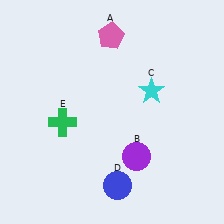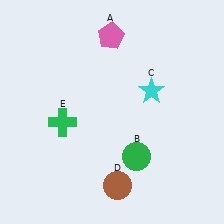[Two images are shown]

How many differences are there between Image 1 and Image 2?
There are 2 differences between the two images.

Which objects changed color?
B changed from purple to green. D changed from blue to brown.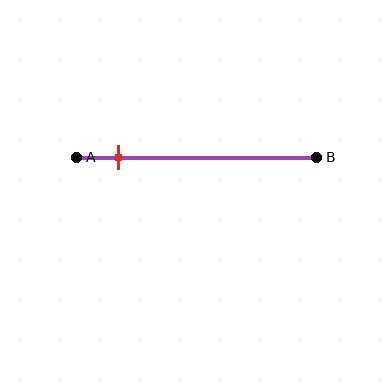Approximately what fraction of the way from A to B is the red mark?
The red mark is approximately 20% of the way from A to B.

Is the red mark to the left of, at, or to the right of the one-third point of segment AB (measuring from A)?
The red mark is to the left of the one-third point of segment AB.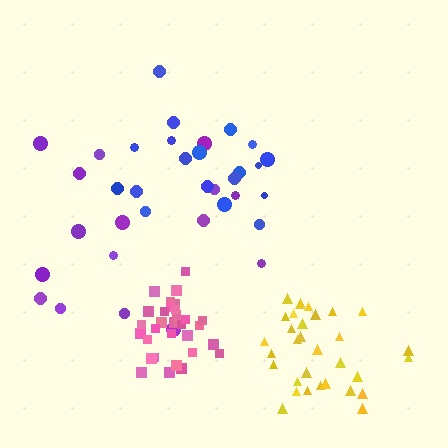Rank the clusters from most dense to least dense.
pink, yellow, blue, purple.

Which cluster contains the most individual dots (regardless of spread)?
Pink (33).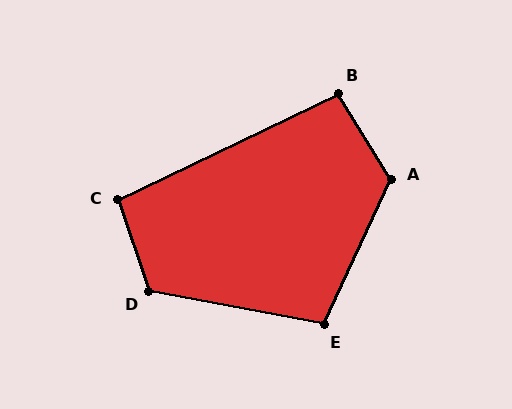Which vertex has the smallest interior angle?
B, at approximately 96 degrees.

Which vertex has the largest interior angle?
A, at approximately 123 degrees.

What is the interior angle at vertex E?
Approximately 104 degrees (obtuse).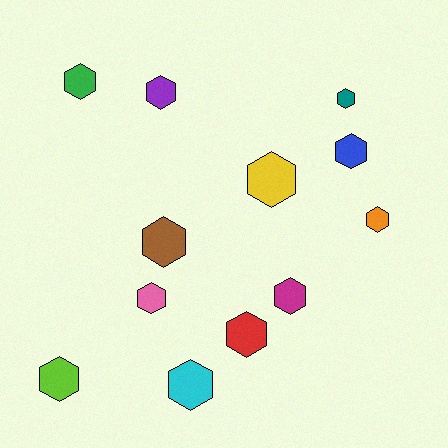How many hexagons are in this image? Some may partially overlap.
There are 12 hexagons.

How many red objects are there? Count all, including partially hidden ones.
There is 1 red object.